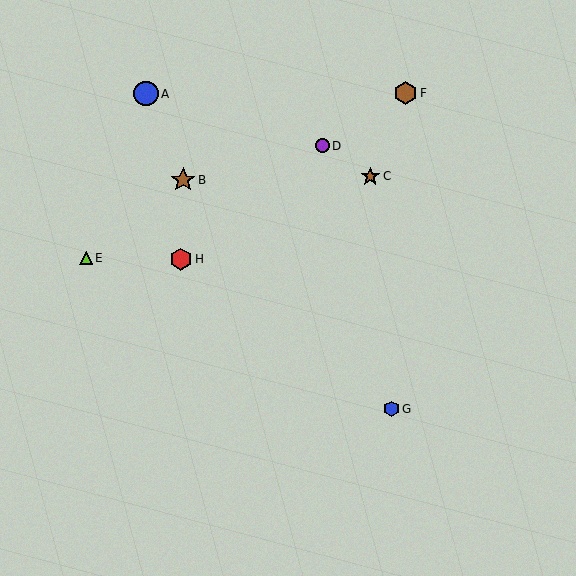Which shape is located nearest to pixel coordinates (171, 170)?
The brown star (labeled B) at (183, 180) is nearest to that location.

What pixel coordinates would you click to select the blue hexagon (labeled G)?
Click at (391, 409) to select the blue hexagon G.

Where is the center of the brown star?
The center of the brown star is at (370, 176).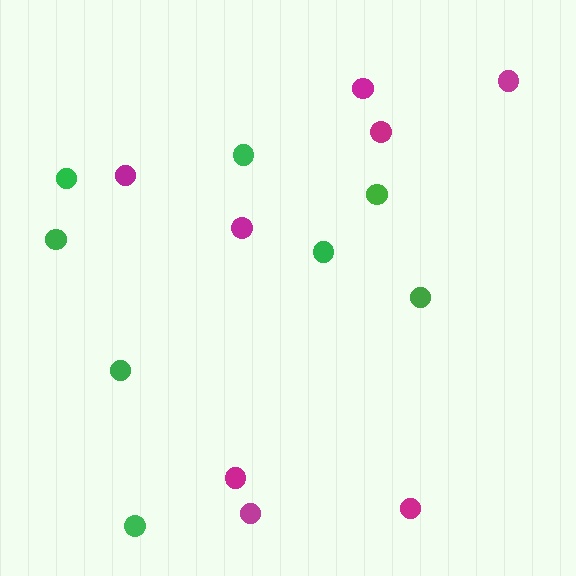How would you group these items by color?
There are 2 groups: one group of magenta circles (8) and one group of green circles (8).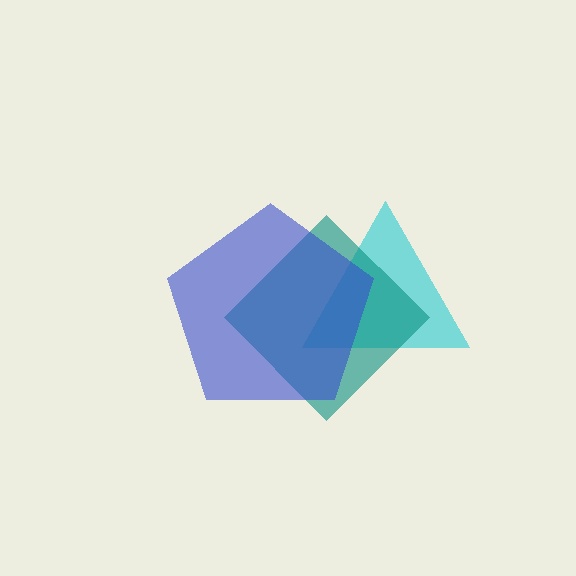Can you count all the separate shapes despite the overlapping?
Yes, there are 3 separate shapes.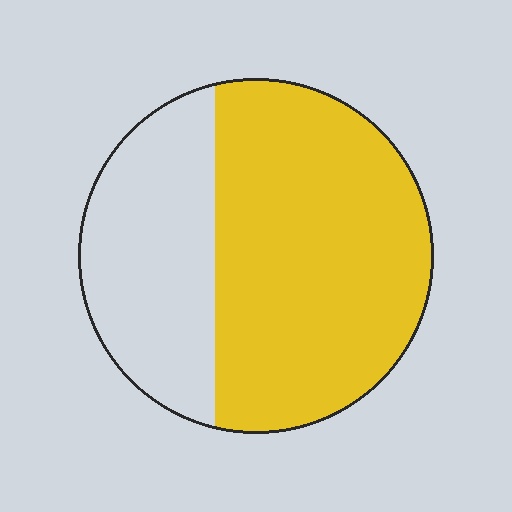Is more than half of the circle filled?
Yes.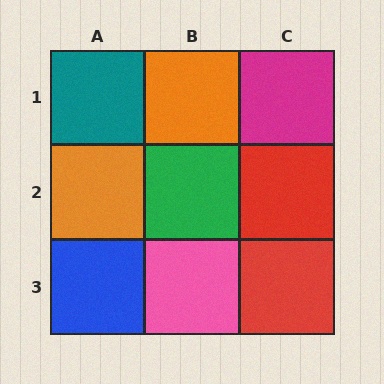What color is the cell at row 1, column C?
Magenta.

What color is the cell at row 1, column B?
Orange.